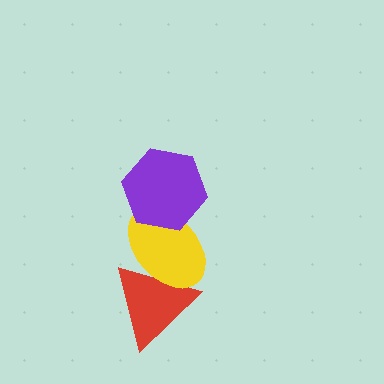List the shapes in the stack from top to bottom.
From top to bottom: the purple hexagon, the yellow ellipse, the red triangle.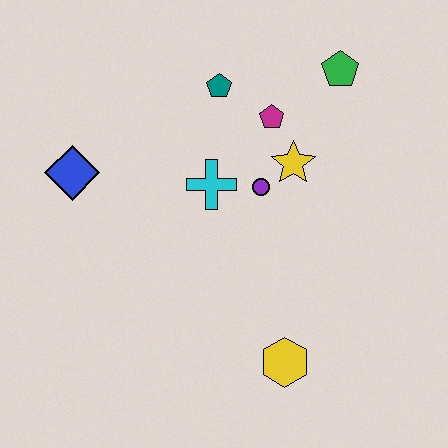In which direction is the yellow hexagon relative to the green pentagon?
The yellow hexagon is below the green pentagon.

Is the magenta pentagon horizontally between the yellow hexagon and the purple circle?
Yes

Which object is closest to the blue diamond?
The cyan cross is closest to the blue diamond.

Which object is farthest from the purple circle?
The blue diamond is farthest from the purple circle.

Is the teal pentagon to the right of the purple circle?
No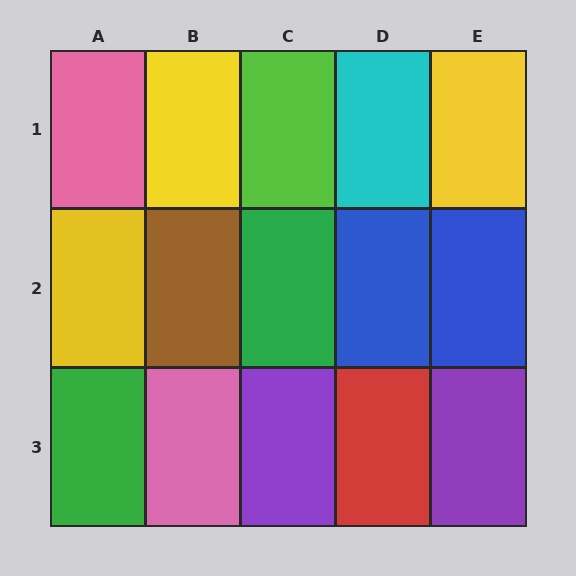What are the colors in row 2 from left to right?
Yellow, brown, green, blue, blue.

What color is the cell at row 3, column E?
Purple.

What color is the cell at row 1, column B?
Yellow.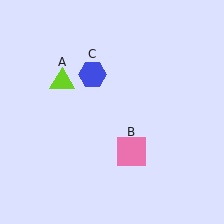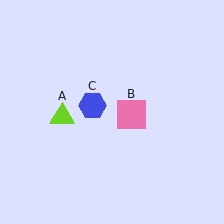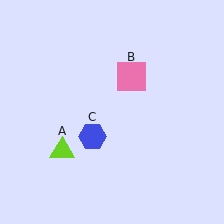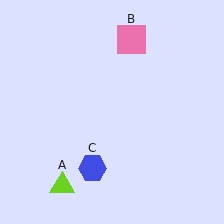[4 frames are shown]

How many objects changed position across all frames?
3 objects changed position: lime triangle (object A), pink square (object B), blue hexagon (object C).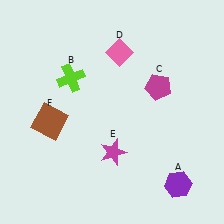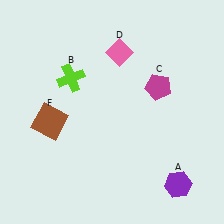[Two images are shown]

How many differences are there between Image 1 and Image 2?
There is 1 difference between the two images.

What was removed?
The magenta star (E) was removed in Image 2.